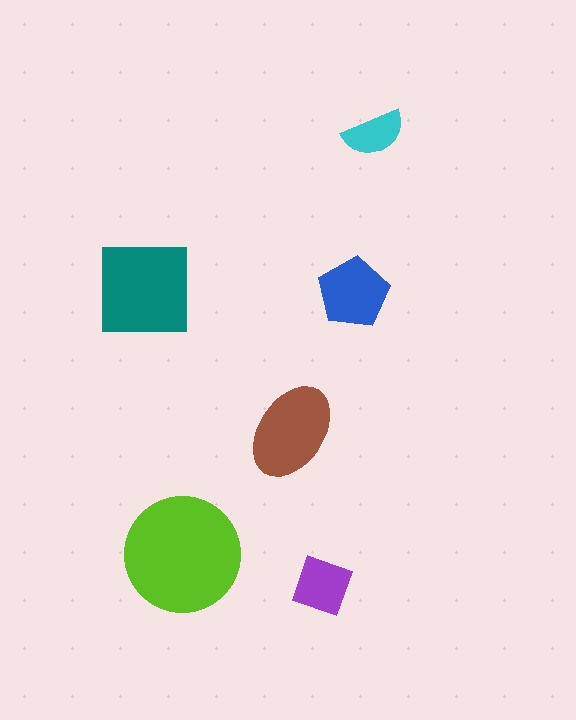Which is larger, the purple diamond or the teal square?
The teal square.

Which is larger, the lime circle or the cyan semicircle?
The lime circle.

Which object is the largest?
The lime circle.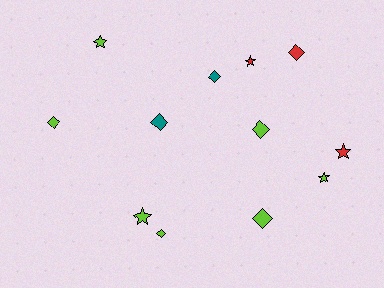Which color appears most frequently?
Lime, with 7 objects.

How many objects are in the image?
There are 12 objects.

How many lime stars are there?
There are 3 lime stars.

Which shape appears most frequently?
Diamond, with 7 objects.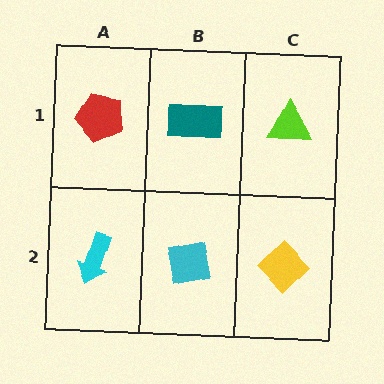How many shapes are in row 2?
3 shapes.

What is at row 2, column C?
A yellow diamond.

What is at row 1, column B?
A teal rectangle.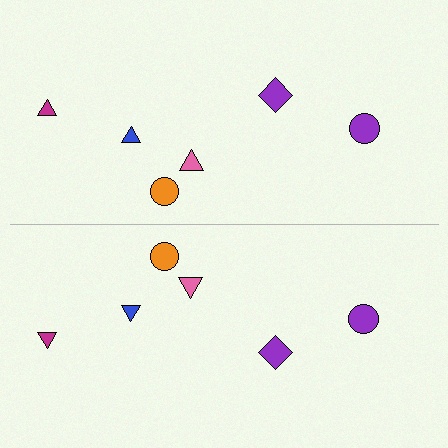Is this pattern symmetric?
Yes, this pattern has bilateral (reflection) symmetry.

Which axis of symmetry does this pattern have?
The pattern has a horizontal axis of symmetry running through the center of the image.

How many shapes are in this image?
There are 12 shapes in this image.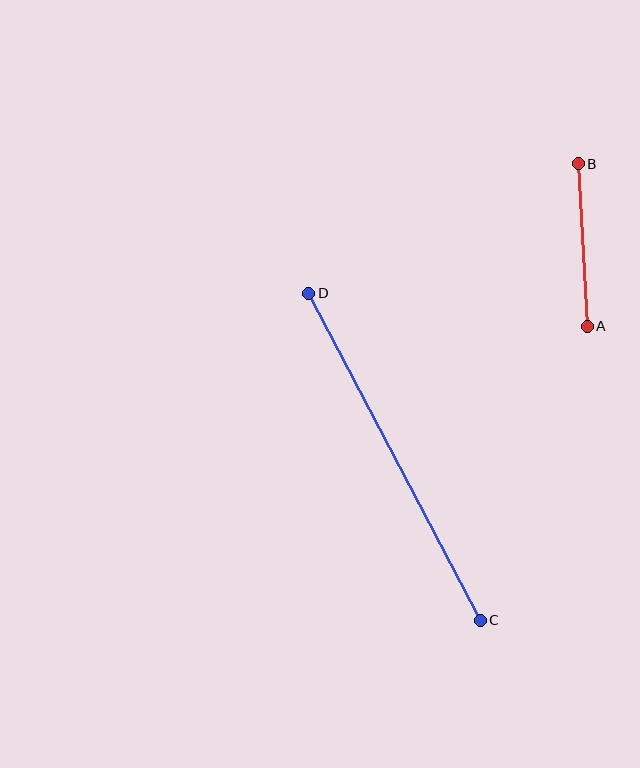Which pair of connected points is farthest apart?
Points C and D are farthest apart.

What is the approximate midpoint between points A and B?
The midpoint is at approximately (583, 245) pixels.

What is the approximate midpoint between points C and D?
The midpoint is at approximately (394, 457) pixels.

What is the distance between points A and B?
The distance is approximately 162 pixels.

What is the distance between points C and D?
The distance is approximately 369 pixels.